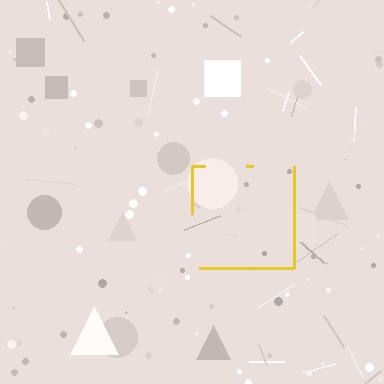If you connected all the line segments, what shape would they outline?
They would outline a square.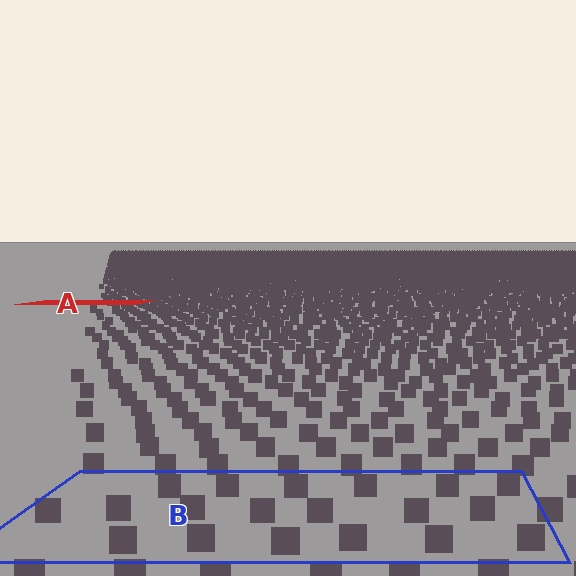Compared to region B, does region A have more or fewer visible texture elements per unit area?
Region A has more texture elements per unit area — they are packed more densely because it is farther away.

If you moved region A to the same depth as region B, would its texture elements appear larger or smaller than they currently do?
They would appear larger. At a closer depth, the same texture elements are projected at a bigger on-screen size.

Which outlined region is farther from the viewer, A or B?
Region A is farther from the viewer — the texture elements inside it appear smaller and more densely packed.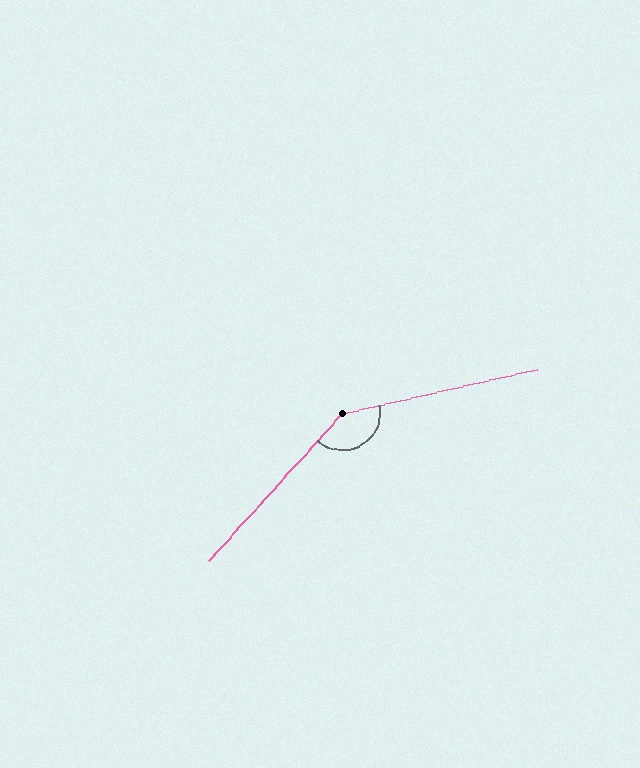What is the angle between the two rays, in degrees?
Approximately 145 degrees.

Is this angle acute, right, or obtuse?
It is obtuse.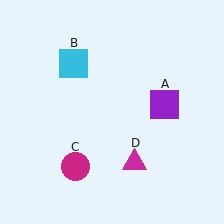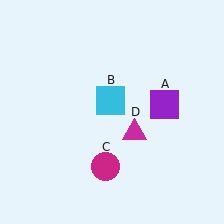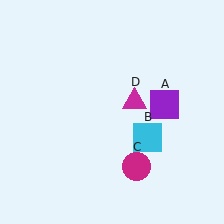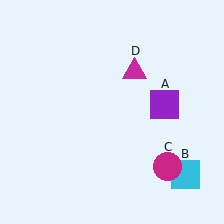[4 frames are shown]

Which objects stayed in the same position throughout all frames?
Purple square (object A) remained stationary.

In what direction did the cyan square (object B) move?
The cyan square (object B) moved down and to the right.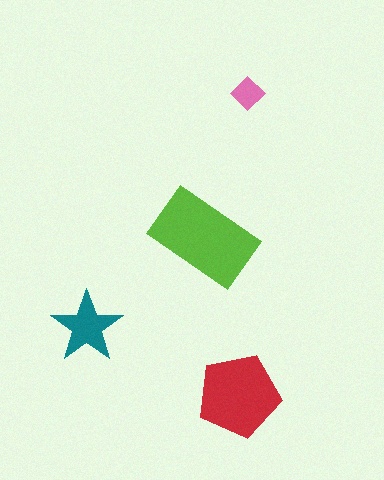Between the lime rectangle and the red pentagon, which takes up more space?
The lime rectangle.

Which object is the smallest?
The pink diamond.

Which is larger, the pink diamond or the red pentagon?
The red pentagon.